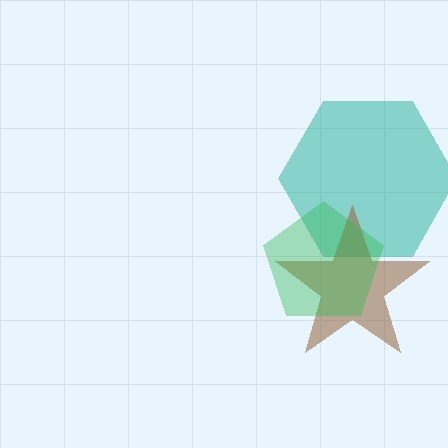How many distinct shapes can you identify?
There are 3 distinct shapes: a teal hexagon, a brown star, a green pentagon.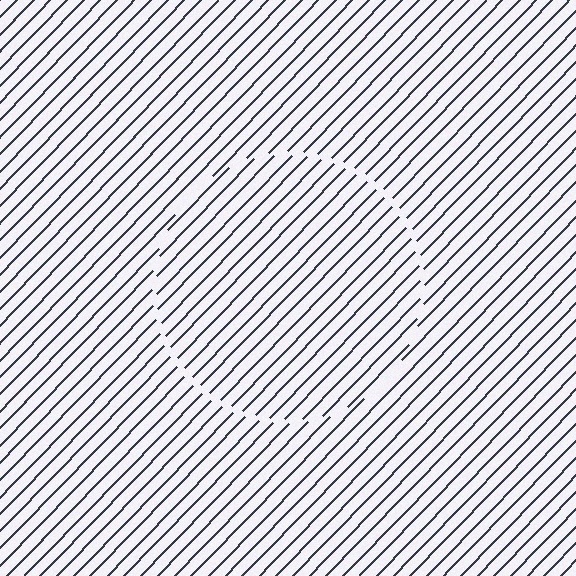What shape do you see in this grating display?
An illusory circle. The interior of the shape contains the same grating, shifted by half a period — the contour is defined by the phase discontinuity where line-ends from the inner and outer gratings abut.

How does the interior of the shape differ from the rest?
The interior of the shape contains the same grating, shifted by half a period — the contour is defined by the phase discontinuity where line-ends from the inner and outer gratings abut.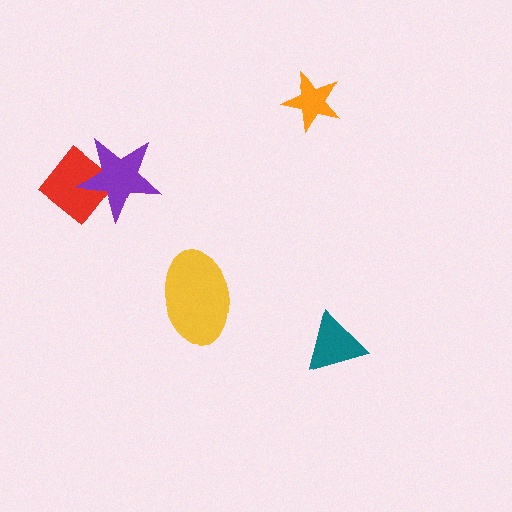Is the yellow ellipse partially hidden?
No, no other shape covers it.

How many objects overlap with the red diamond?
1 object overlaps with the red diamond.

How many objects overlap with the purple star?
1 object overlaps with the purple star.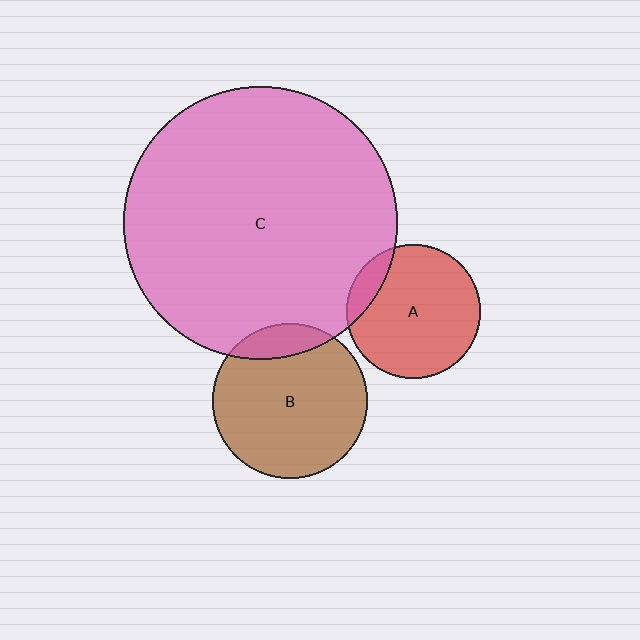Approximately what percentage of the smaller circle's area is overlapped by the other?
Approximately 10%.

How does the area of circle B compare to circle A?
Approximately 1.3 times.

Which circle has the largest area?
Circle C (pink).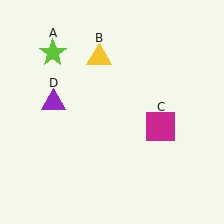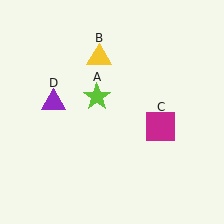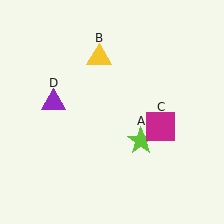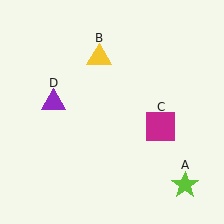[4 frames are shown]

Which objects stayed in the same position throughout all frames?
Yellow triangle (object B) and magenta square (object C) and purple triangle (object D) remained stationary.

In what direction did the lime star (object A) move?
The lime star (object A) moved down and to the right.